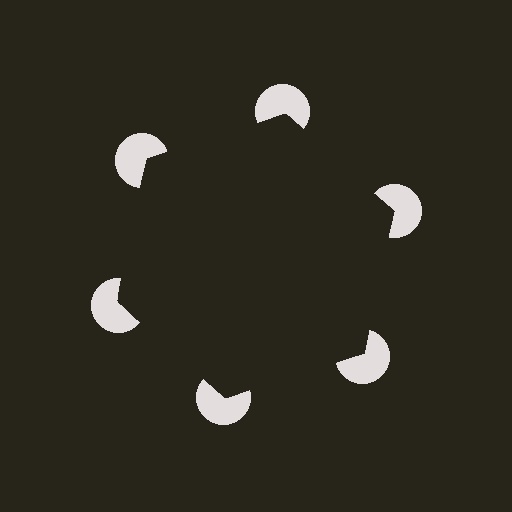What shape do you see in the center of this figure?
An illusory hexagon — its edges are inferred from the aligned wedge cuts in the pac-man discs, not physically drawn.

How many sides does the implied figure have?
6 sides.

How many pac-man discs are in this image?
There are 6 — one at each vertex of the illusory hexagon.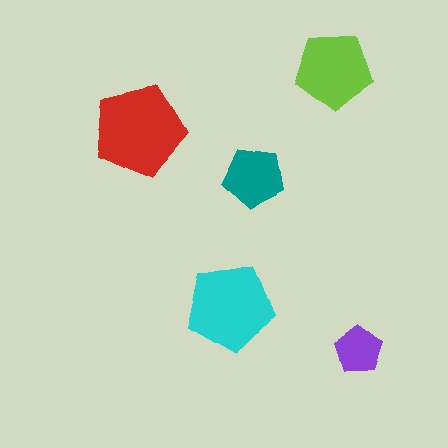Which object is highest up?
The lime pentagon is topmost.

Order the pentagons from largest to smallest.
the red one, the cyan one, the lime one, the teal one, the purple one.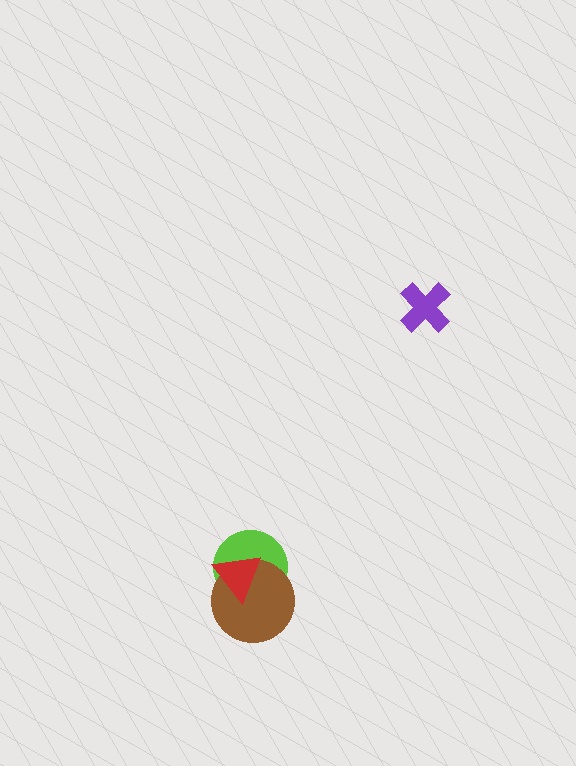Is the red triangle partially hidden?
No, no other shape covers it.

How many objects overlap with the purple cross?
0 objects overlap with the purple cross.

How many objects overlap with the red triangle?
2 objects overlap with the red triangle.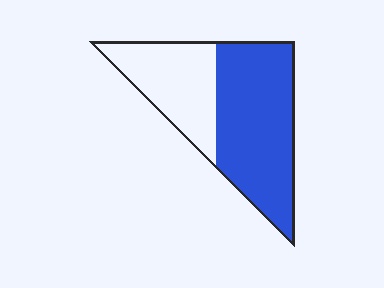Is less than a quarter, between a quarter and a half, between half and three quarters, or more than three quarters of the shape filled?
Between half and three quarters.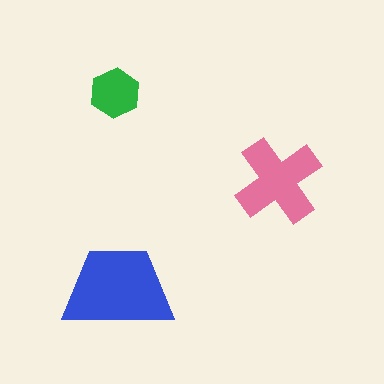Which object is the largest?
The blue trapezoid.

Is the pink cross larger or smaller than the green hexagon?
Larger.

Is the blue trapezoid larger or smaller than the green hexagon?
Larger.